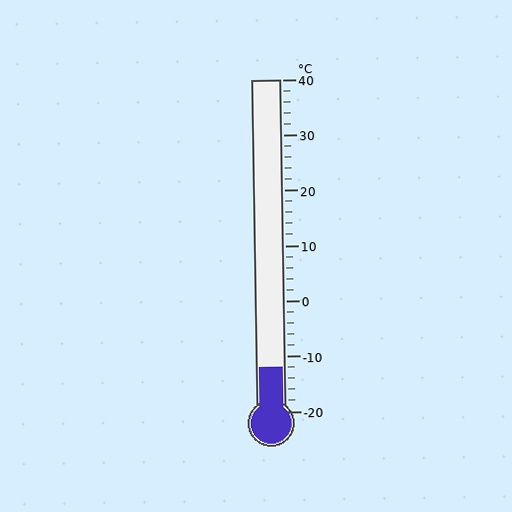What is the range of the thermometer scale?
The thermometer scale ranges from -20°C to 40°C.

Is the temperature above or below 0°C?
The temperature is below 0°C.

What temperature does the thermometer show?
The thermometer shows approximately -12°C.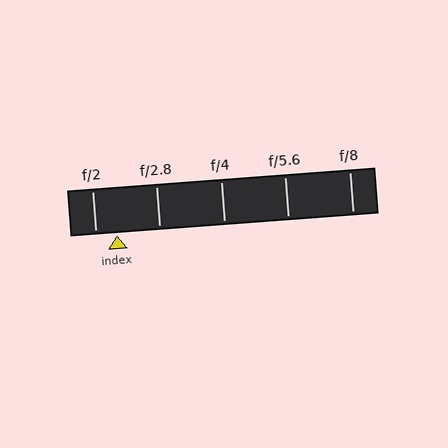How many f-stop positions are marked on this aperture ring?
There are 5 f-stop positions marked.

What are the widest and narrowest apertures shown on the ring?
The widest aperture shown is f/2 and the narrowest is f/8.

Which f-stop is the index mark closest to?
The index mark is closest to f/2.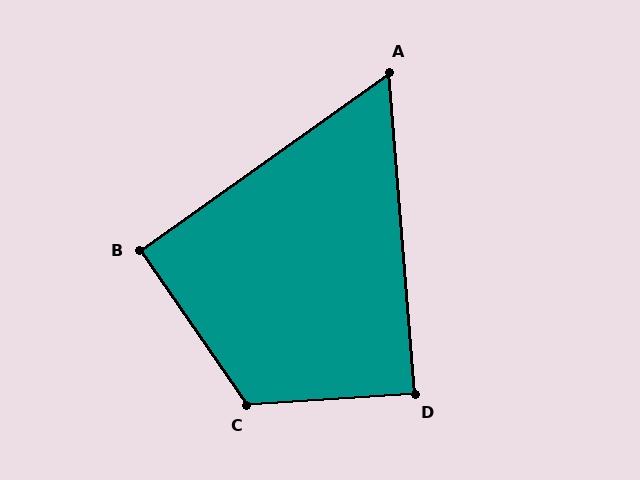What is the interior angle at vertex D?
Approximately 89 degrees (approximately right).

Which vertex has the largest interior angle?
C, at approximately 121 degrees.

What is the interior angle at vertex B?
Approximately 91 degrees (approximately right).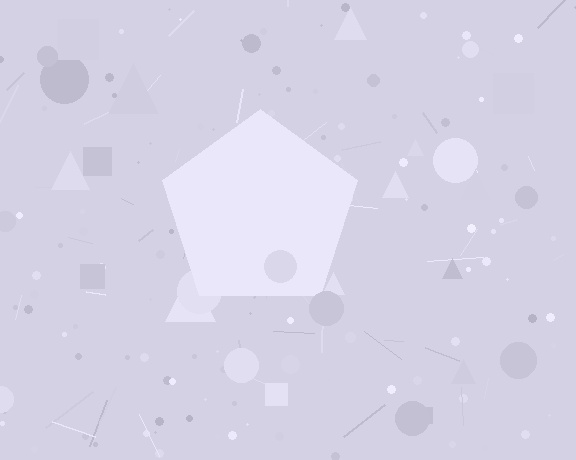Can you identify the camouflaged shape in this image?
The camouflaged shape is a pentagon.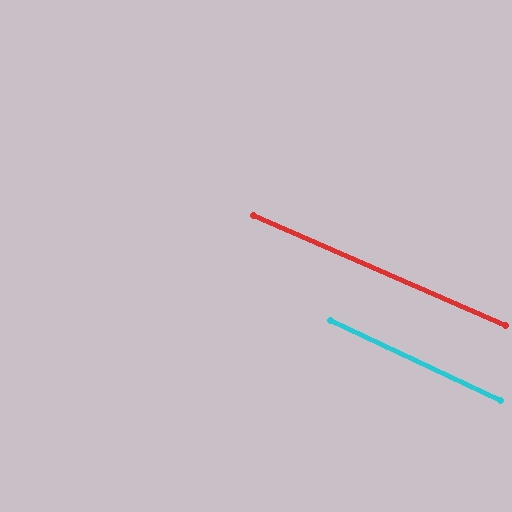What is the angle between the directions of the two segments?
Approximately 1 degree.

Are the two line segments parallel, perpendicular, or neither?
Parallel — their directions differ by only 1.5°.